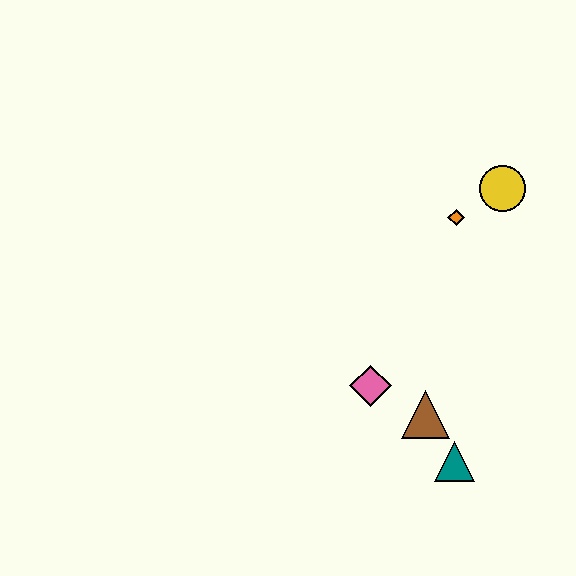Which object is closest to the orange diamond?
The yellow circle is closest to the orange diamond.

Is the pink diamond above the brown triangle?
Yes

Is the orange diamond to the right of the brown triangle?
Yes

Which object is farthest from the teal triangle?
The yellow circle is farthest from the teal triangle.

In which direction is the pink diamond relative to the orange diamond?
The pink diamond is below the orange diamond.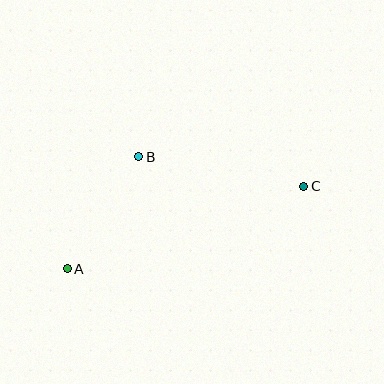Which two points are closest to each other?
Points A and B are closest to each other.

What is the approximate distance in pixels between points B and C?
The distance between B and C is approximately 168 pixels.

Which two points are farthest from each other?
Points A and C are farthest from each other.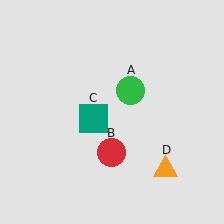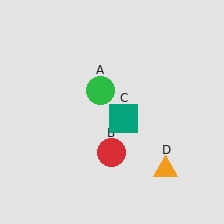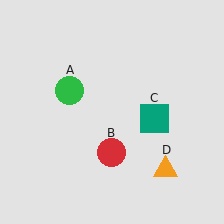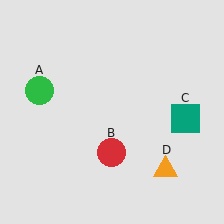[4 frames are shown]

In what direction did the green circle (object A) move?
The green circle (object A) moved left.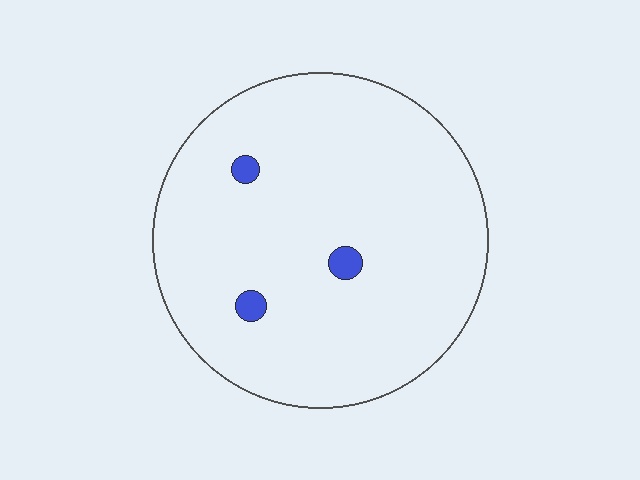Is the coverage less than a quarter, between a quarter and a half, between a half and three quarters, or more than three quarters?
Less than a quarter.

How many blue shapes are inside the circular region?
3.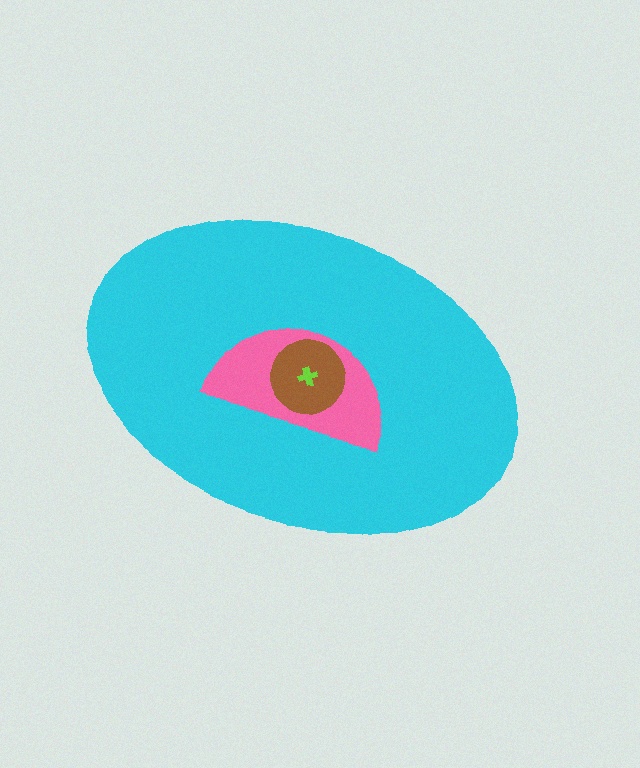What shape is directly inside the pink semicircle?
The brown circle.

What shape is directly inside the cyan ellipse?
The pink semicircle.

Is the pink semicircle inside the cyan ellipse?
Yes.